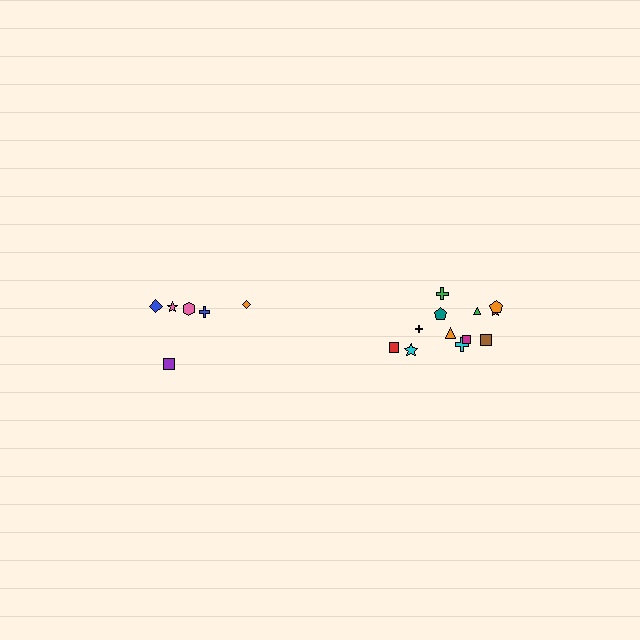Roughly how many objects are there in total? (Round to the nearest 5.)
Roughly 20 objects in total.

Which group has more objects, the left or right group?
The right group.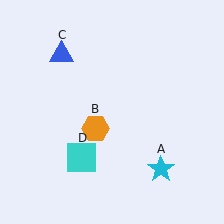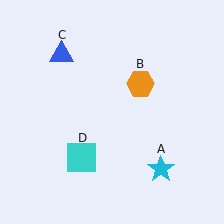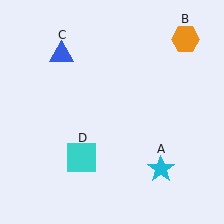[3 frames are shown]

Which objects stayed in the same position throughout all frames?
Cyan star (object A) and blue triangle (object C) and cyan square (object D) remained stationary.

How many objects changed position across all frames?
1 object changed position: orange hexagon (object B).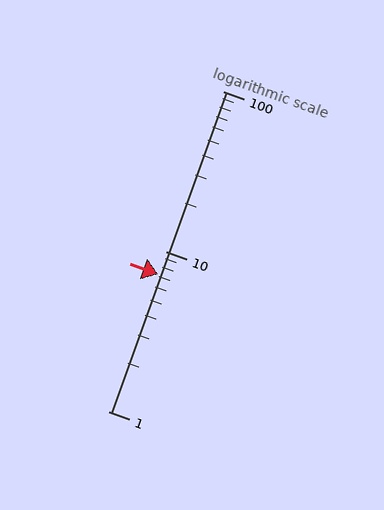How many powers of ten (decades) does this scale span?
The scale spans 2 decades, from 1 to 100.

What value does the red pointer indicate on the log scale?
The pointer indicates approximately 7.2.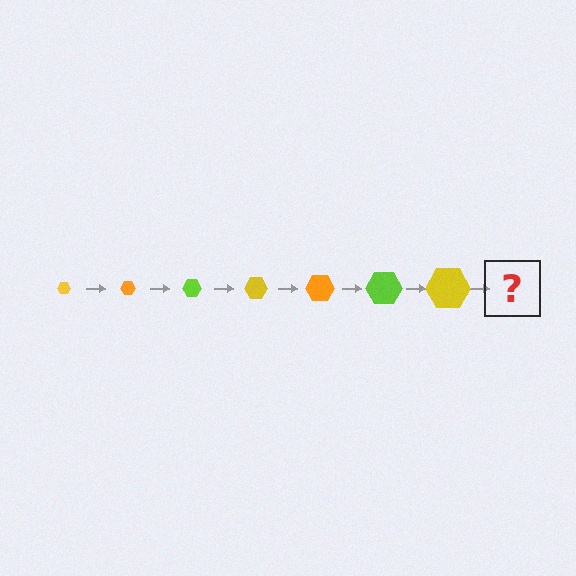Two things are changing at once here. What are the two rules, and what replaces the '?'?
The two rules are that the hexagon grows larger each step and the color cycles through yellow, orange, and lime. The '?' should be an orange hexagon, larger than the previous one.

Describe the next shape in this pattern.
It should be an orange hexagon, larger than the previous one.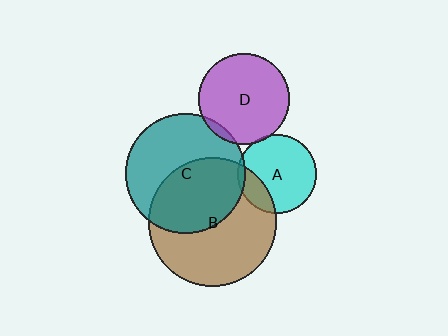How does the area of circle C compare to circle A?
Approximately 2.3 times.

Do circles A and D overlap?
Yes.